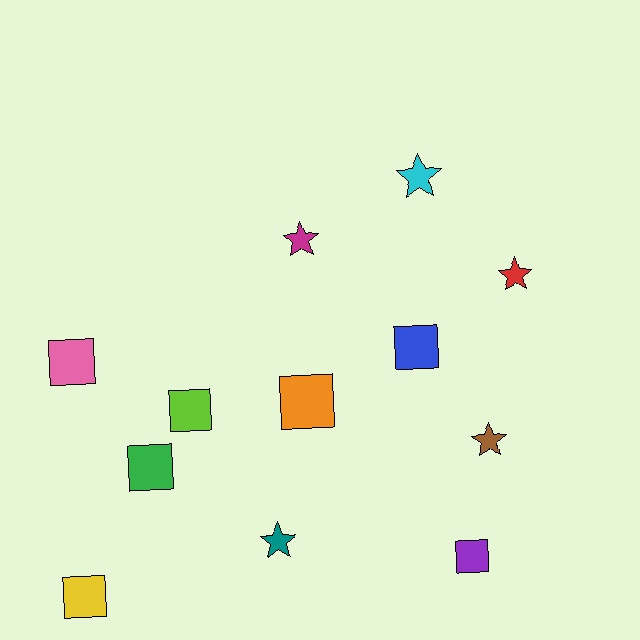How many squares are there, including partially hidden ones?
There are 7 squares.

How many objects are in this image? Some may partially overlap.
There are 12 objects.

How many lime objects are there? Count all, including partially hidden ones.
There is 1 lime object.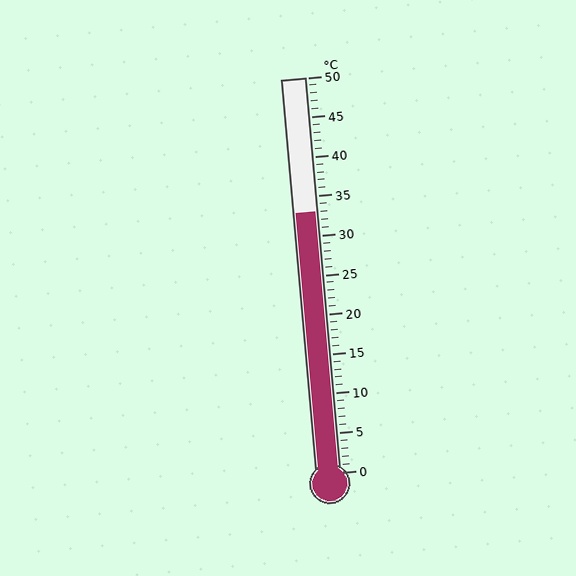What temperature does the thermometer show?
The thermometer shows approximately 33°C.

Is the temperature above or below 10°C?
The temperature is above 10°C.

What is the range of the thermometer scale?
The thermometer scale ranges from 0°C to 50°C.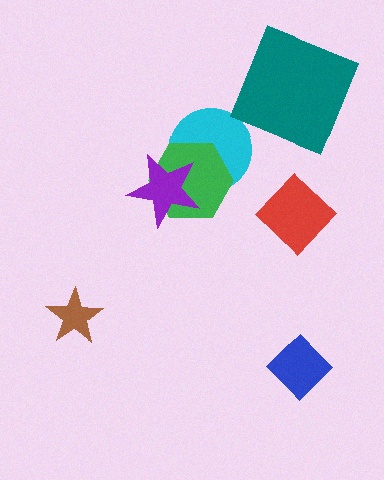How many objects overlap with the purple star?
2 objects overlap with the purple star.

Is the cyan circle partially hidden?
Yes, it is partially covered by another shape.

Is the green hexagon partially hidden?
Yes, it is partially covered by another shape.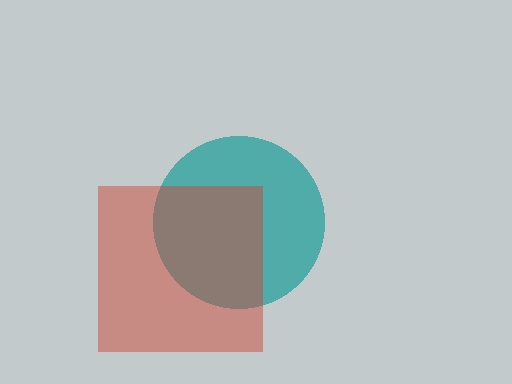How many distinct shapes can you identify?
There are 2 distinct shapes: a teal circle, a red square.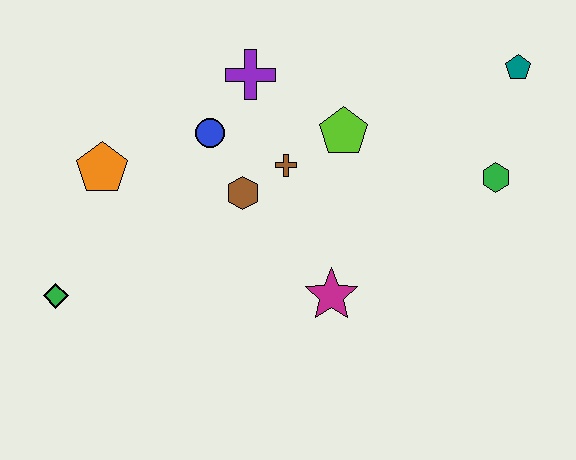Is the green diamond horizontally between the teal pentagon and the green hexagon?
No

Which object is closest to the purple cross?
The blue circle is closest to the purple cross.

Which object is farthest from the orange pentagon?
The teal pentagon is farthest from the orange pentagon.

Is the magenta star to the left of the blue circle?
No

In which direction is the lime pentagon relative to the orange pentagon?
The lime pentagon is to the right of the orange pentagon.